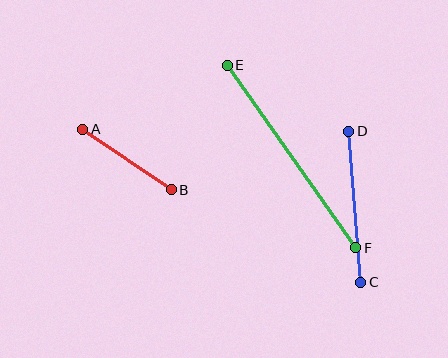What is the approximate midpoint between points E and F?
The midpoint is at approximately (291, 157) pixels.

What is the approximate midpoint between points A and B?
The midpoint is at approximately (127, 160) pixels.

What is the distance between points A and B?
The distance is approximately 108 pixels.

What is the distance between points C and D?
The distance is approximately 151 pixels.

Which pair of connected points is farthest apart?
Points E and F are farthest apart.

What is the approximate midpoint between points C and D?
The midpoint is at approximately (355, 207) pixels.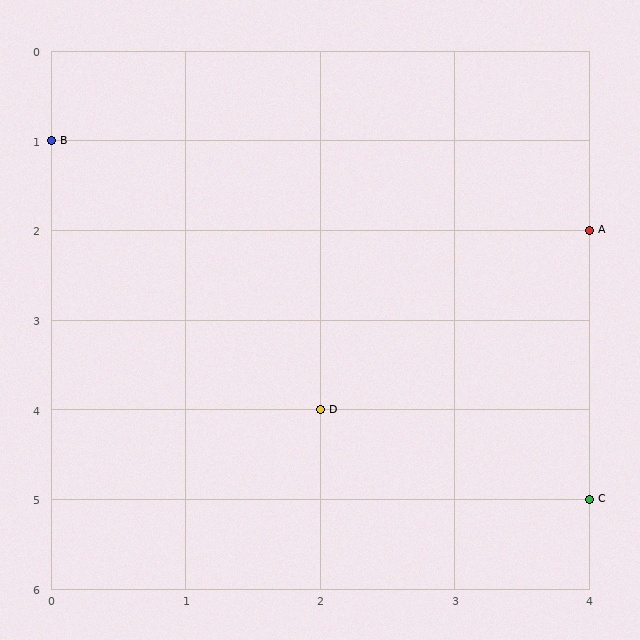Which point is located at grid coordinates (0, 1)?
Point B is at (0, 1).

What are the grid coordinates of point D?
Point D is at grid coordinates (2, 4).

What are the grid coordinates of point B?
Point B is at grid coordinates (0, 1).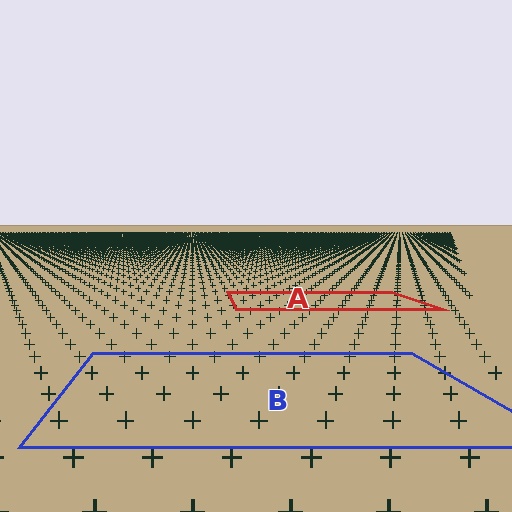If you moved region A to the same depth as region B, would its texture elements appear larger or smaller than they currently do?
They would appear larger. At a closer depth, the same texture elements are projected at a bigger on-screen size.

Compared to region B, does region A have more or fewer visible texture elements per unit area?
Region A has more texture elements per unit area — they are packed more densely because it is farther away.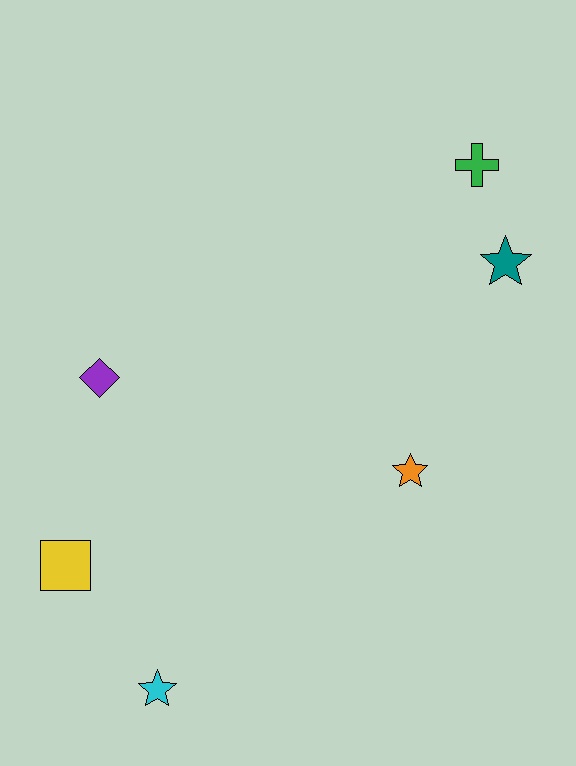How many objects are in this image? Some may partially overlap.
There are 6 objects.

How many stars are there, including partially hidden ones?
There are 3 stars.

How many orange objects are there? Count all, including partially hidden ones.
There is 1 orange object.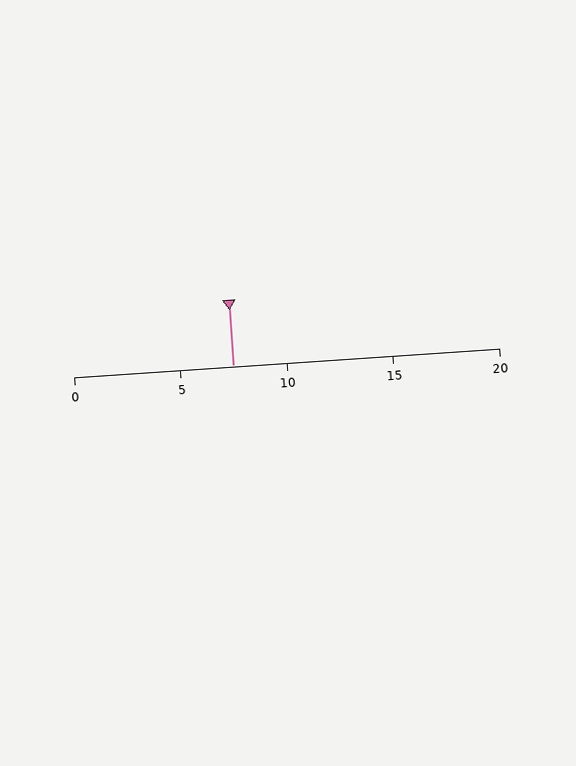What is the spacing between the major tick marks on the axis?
The major ticks are spaced 5 apart.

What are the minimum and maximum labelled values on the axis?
The axis runs from 0 to 20.